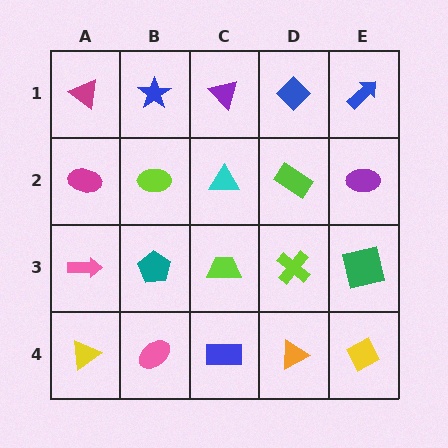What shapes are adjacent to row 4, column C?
A lime trapezoid (row 3, column C), a pink ellipse (row 4, column B), an orange triangle (row 4, column D).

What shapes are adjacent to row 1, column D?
A lime rectangle (row 2, column D), a purple triangle (row 1, column C), a blue arrow (row 1, column E).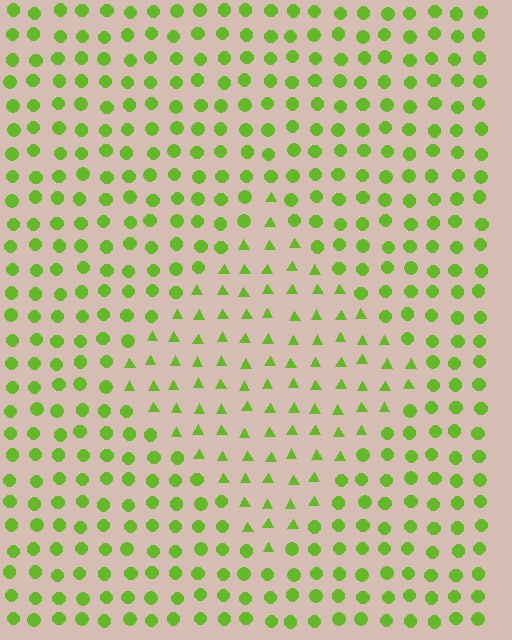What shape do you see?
I see a diamond.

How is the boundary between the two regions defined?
The boundary is defined by a change in element shape: triangles inside vs. circles outside. All elements share the same color and spacing.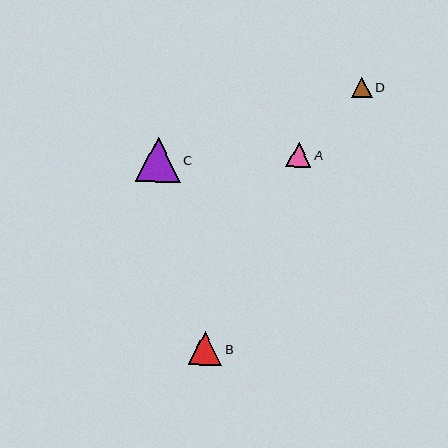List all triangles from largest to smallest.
From largest to smallest: C, B, A, D.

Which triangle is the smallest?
Triangle D is the smallest with a size of approximately 21 pixels.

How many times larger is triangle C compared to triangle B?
Triangle C is approximately 1.3 times the size of triangle B.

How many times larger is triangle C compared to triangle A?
Triangle C is approximately 1.8 times the size of triangle A.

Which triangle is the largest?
Triangle C is the largest with a size of approximately 45 pixels.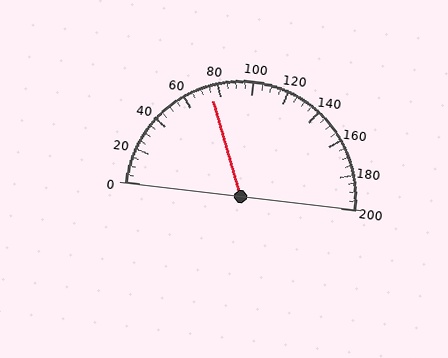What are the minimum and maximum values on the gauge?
The gauge ranges from 0 to 200.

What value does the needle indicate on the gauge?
The needle indicates approximately 75.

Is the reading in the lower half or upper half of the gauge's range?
The reading is in the lower half of the range (0 to 200).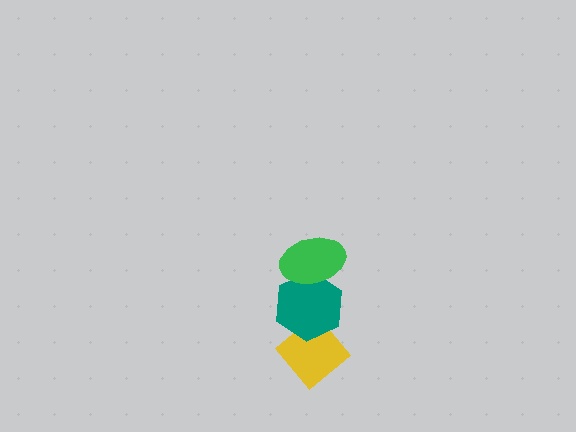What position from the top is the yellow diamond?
The yellow diamond is 3rd from the top.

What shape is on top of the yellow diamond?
The teal hexagon is on top of the yellow diamond.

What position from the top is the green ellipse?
The green ellipse is 1st from the top.